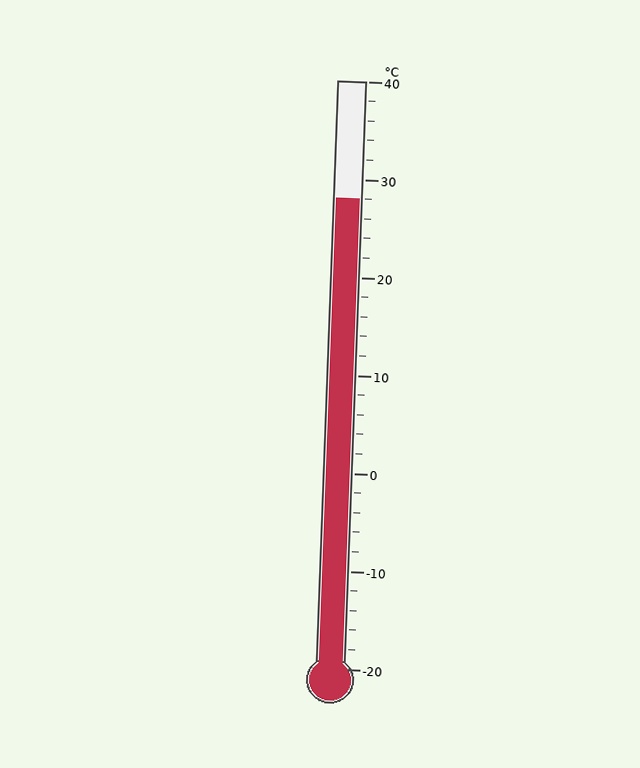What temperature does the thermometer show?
The thermometer shows approximately 28°C.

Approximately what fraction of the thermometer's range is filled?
The thermometer is filled to approximately 80% of its range.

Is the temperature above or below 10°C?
The temperature is above 10°C.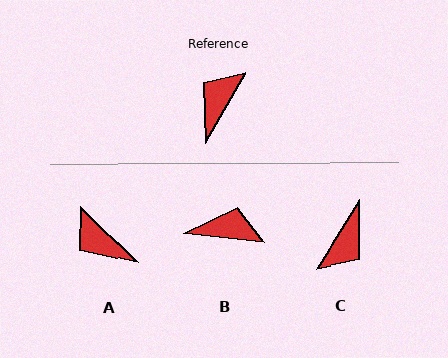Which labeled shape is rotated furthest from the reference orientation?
C, about 179 degrees away.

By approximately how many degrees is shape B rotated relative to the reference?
Approximately 66 degrees clockwise.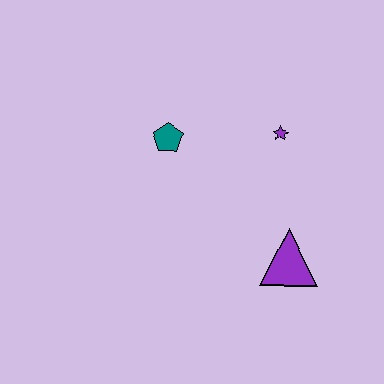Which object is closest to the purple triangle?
The purple star is closest to the purple triangle.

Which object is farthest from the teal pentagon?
The purple triangle is farthest from the teal pentagon.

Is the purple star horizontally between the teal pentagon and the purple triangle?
Yes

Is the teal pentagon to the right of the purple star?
No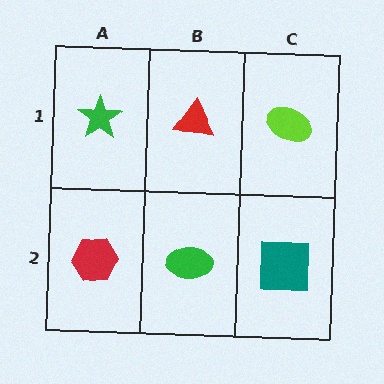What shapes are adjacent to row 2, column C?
A lime ellipse (row 1, column C), a green ellipse (row 2, column B).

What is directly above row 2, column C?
A lime ellipse.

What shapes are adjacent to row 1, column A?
A red hexagon (row 2, column A), a red triangle (row 1, column B).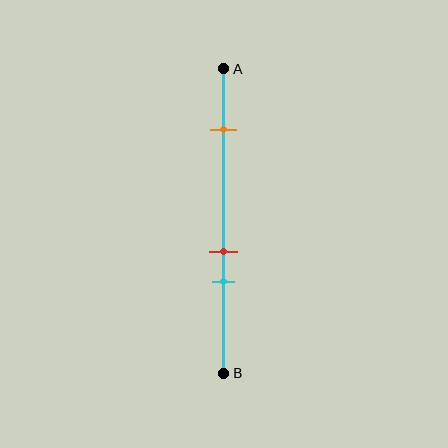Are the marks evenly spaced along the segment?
No, the marks are not evenly spaced.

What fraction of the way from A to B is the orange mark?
The orange mark is approximately 20% (0.2) of the way from A to B.